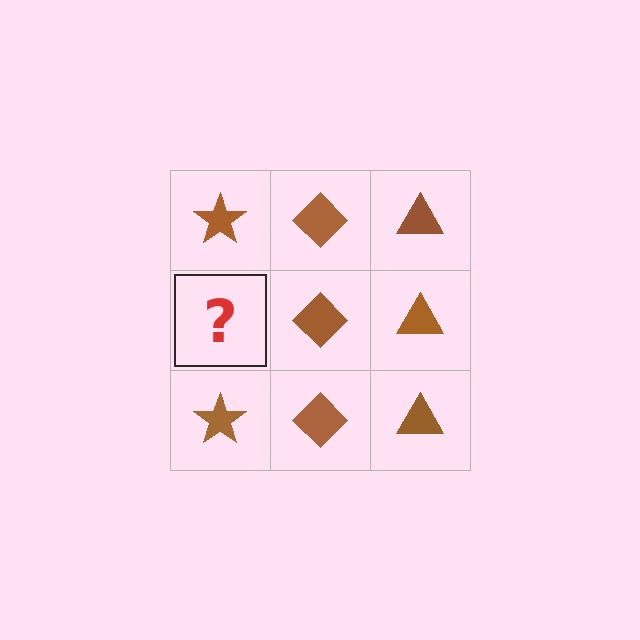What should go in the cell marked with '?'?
The missing cell should contain a brown star.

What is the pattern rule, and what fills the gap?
The rule is that each column has a consistent shape. The gap should be filled with a brown star.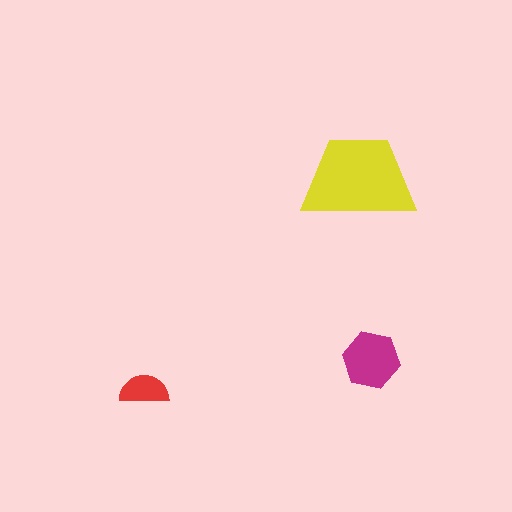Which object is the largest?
The yellow trapezoid.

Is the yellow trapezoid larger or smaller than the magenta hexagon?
Larger.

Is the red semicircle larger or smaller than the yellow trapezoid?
Smaller.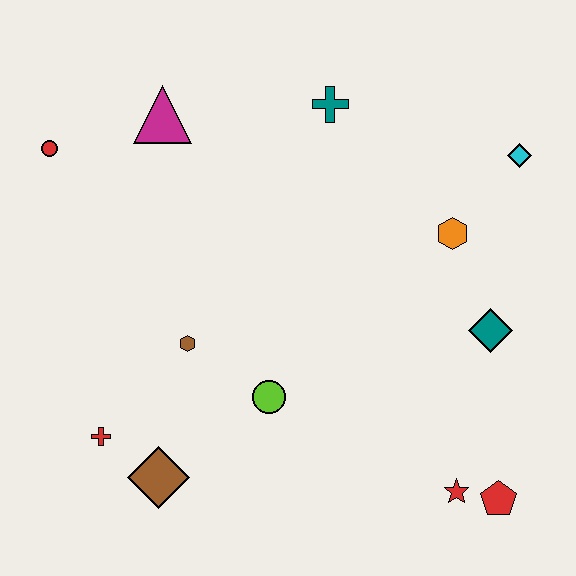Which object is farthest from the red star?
The red circle is farthest from the red star.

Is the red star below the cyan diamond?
Yes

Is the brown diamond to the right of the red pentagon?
No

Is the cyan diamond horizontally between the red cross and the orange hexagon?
No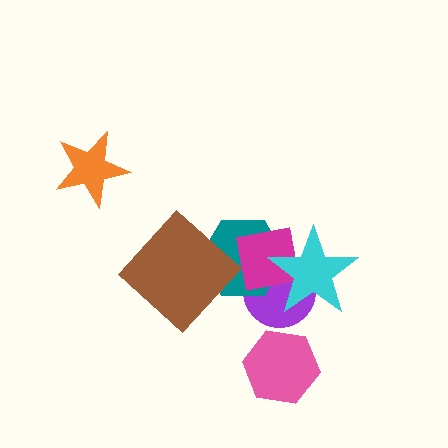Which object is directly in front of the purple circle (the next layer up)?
The teal hexagon is directly in front of the purple circle.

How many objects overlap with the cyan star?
3 objects overlap with the cyan star.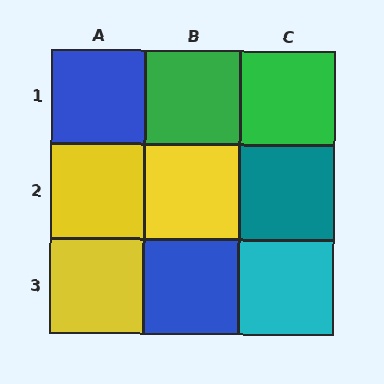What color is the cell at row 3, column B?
Blue.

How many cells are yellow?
3 cells are yellow.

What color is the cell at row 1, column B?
Green.